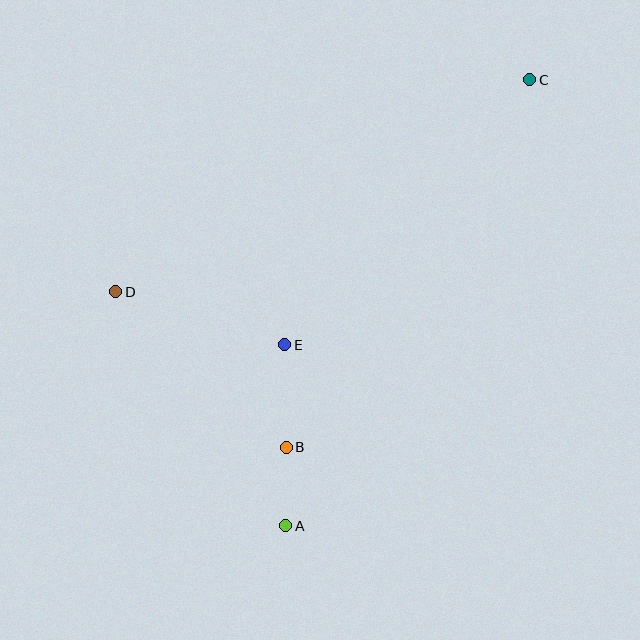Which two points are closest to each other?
Points A and B are closest to each other.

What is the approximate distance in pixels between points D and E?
The distance between D and E is approximately 177 pixels.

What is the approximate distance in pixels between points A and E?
The distance between A and E is approximately 181 pixels.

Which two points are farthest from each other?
Points A and C are farthest from each other.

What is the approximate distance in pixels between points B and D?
The distance between B and D is approximately 231 pixels.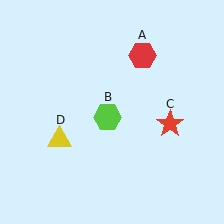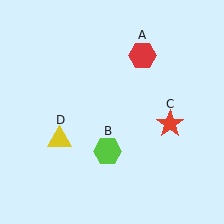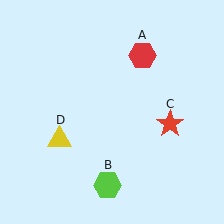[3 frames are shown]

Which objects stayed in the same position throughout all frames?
Red hexagon (object A) and red star (object C) and yellow triangle (object D) remained stationary.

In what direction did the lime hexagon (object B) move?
The lime hexagon (object B) moved down.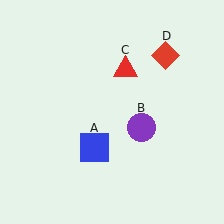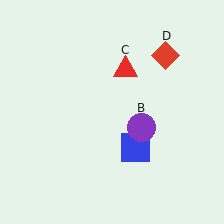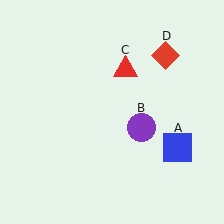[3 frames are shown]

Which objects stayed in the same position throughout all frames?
Purple circle (object B) and red triangle (object C) and red diamond (object D) remained stationary.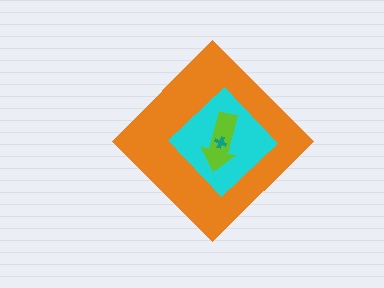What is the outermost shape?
The orange diamond.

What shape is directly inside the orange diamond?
The cyan diamond.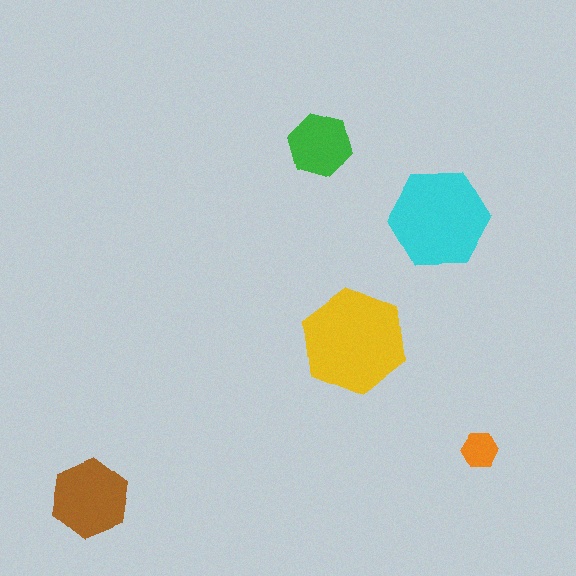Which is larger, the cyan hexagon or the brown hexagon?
The cyan one.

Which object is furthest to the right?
The orange hexagon is rightmost.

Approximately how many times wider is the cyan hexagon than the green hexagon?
About 1.5 times wider.